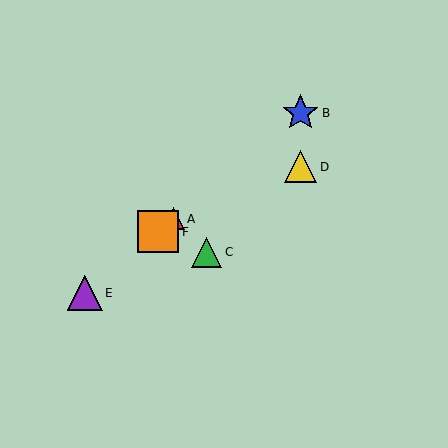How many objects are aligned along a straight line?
4 objects (A, B, E, F) are aligned along a straight line.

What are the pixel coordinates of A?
Object A is at (174, 219).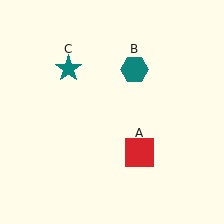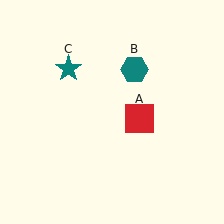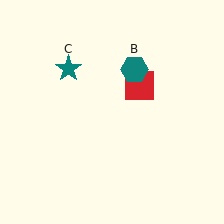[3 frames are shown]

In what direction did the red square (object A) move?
The red square (object A) moved up.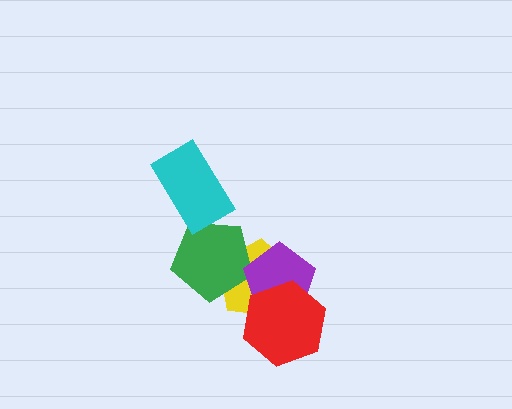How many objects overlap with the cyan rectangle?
1 object overlaps with the cyan rectangle.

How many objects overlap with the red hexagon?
2 objects overlap with the red hexagon.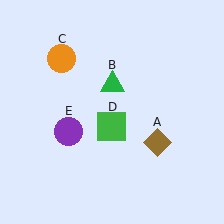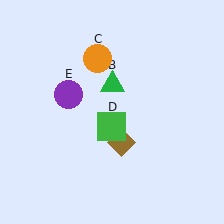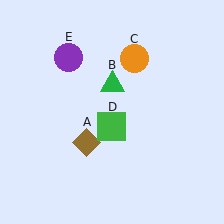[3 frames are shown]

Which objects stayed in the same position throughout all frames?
Green triangle (object B) and green square (object D) remained stationary.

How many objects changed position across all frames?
3 objects changed position: brown diamond (object A), orange circle (object C), purple circle (object E).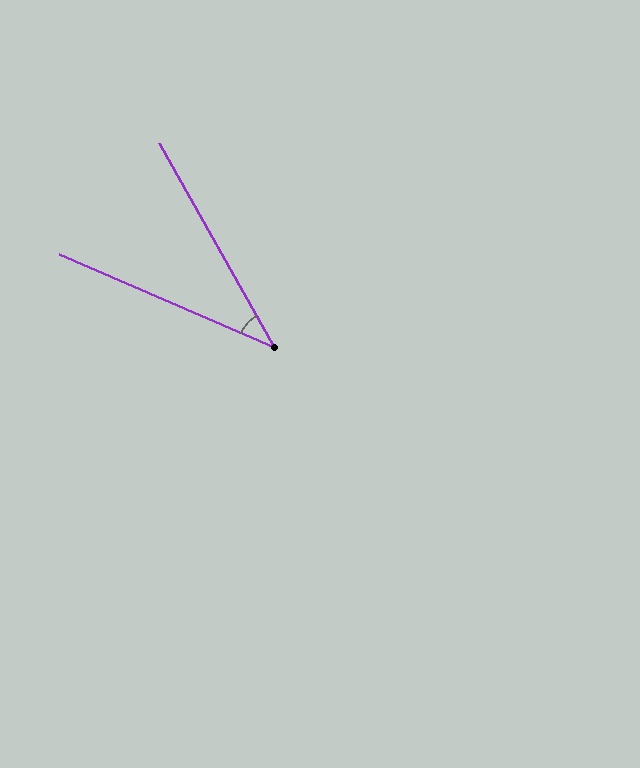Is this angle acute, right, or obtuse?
It is acute.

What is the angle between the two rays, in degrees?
Approximately 37 degrees.